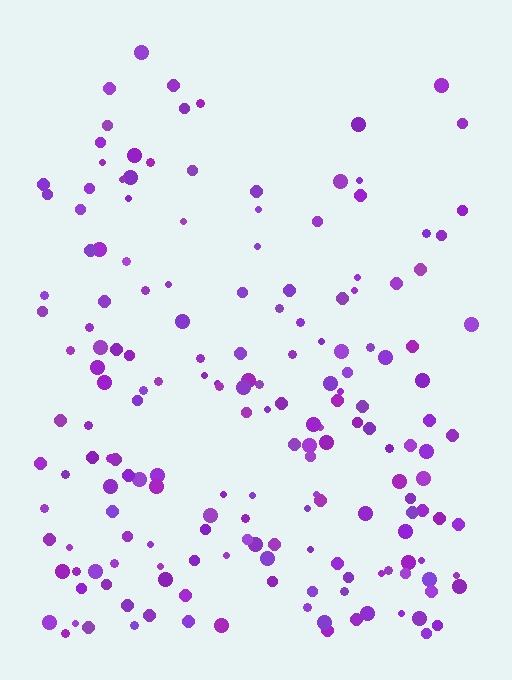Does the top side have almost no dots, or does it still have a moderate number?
Still a moderate number, just noticeably fewer than the bottom.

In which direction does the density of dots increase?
From top to bottom, with the bottom side densest.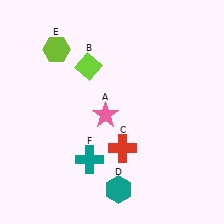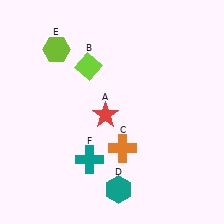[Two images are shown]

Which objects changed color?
A changed from pink to red. C changed from red to orange.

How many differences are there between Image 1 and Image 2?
There are 2 differences between the two images.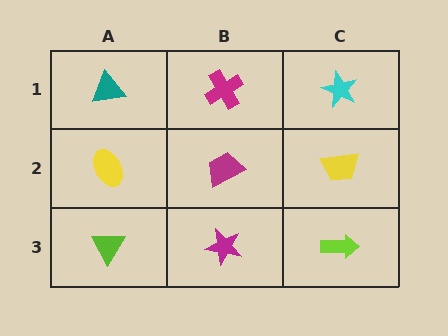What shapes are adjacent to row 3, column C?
A yellow trapezoid (row 2, column C), a magenta star (row 3, column B).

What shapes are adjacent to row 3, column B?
A magenta trapezoid (row 2, column B), a lime triangle (row 3, column A), a lime arrow (row 3, column C).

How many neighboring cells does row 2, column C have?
3.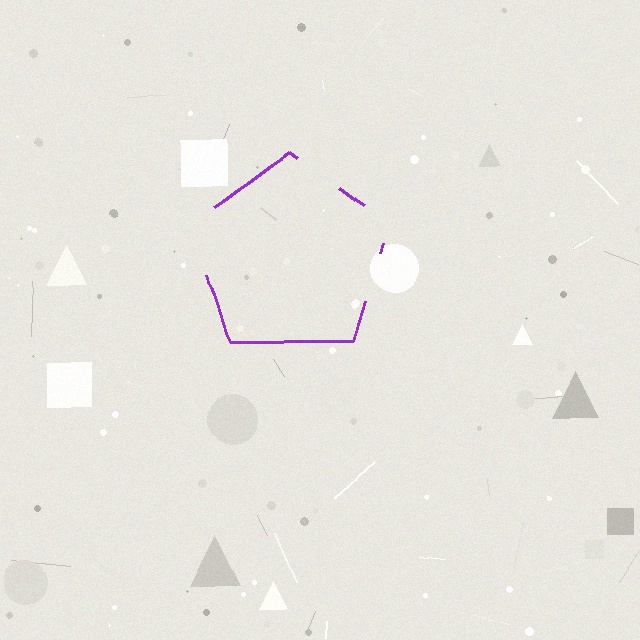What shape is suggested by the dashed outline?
The dashed outline suggests a pentagon.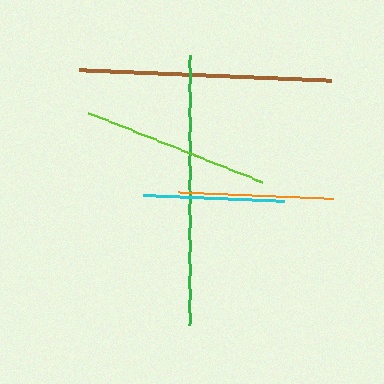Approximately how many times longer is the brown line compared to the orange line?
The brown line is approximately 1.6 times the length of the orange line.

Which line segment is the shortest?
The cyan line is the shortest at approximately 141 pixels.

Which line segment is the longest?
The green line is the longest at approximately 270 pixels.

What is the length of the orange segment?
The orange segment is approximately 155 pixels long.